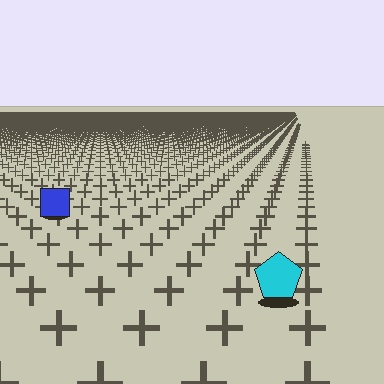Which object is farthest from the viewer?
The blue square is farthest from the viewer. It appears smaller and the ground texture around it is denser.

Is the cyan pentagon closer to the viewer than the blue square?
Yes. The cyan pentagon is closer — you can tell from the texture gradient: the ground texture is coarser near it.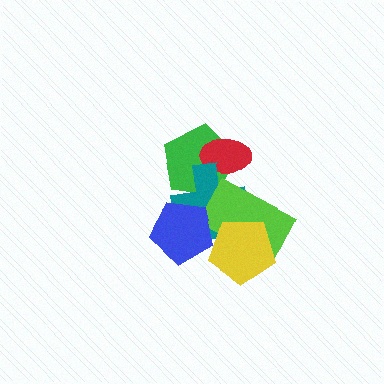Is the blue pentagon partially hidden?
No, no other shape covers it.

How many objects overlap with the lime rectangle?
3 objects overlap with the lime rectangle.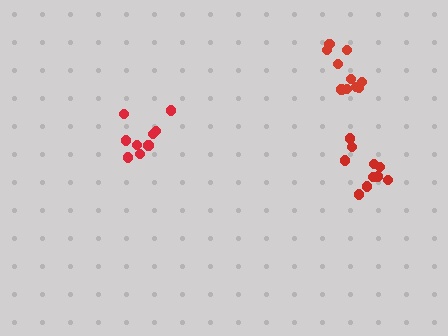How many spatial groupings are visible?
There are 3 spatial groupings.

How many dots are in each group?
Group 1: 10 dots, Group 2: 9 dots, Group 3: 10 dots (29 total).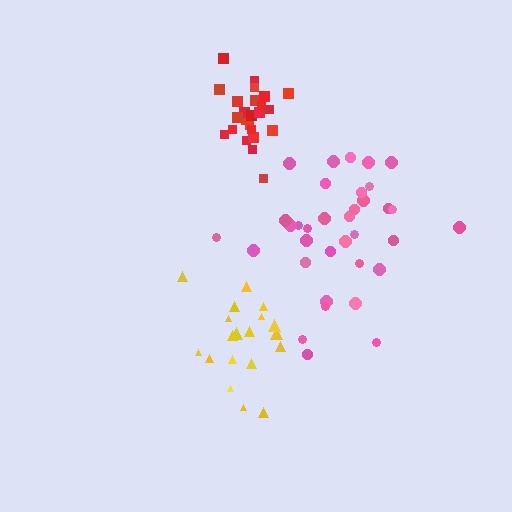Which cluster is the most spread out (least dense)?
Pink.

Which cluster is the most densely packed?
Red.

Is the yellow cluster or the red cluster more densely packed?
Red.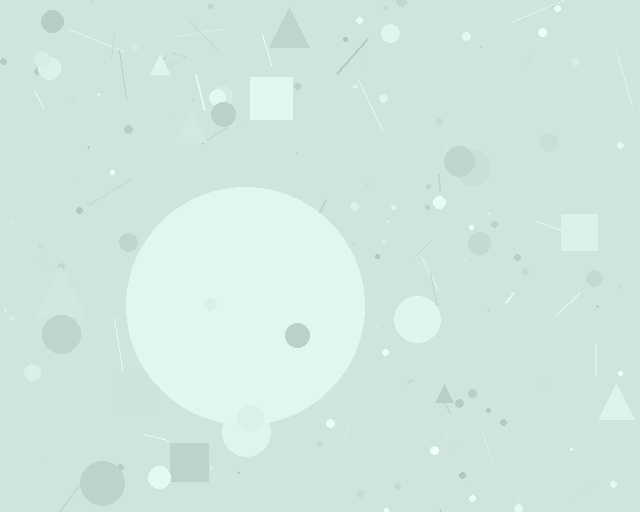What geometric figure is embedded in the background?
A circle is embedded in the background.